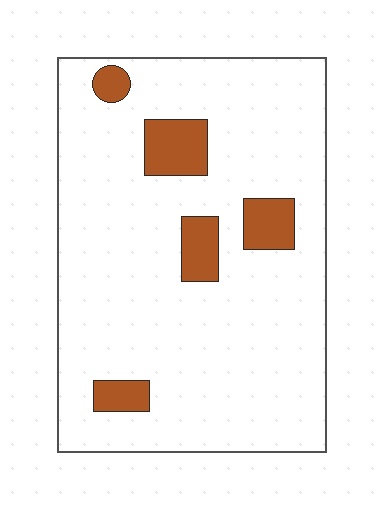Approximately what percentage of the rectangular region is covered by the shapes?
Approximately 10%.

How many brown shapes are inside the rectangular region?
5.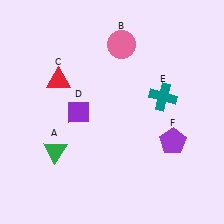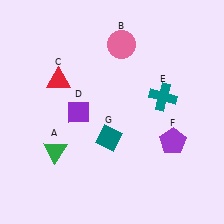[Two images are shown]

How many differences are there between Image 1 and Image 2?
There is 1 difference between the two images.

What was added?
A teal diamond (G) was added in Image 2.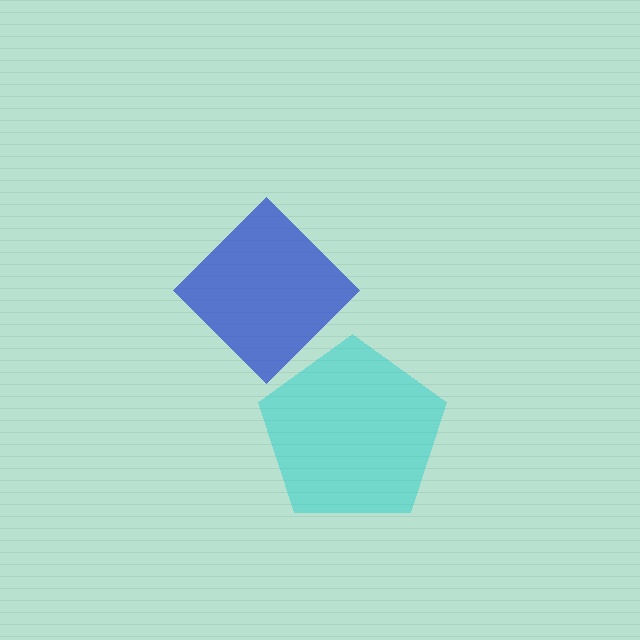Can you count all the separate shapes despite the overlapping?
Yes, there are 2 separate shapes.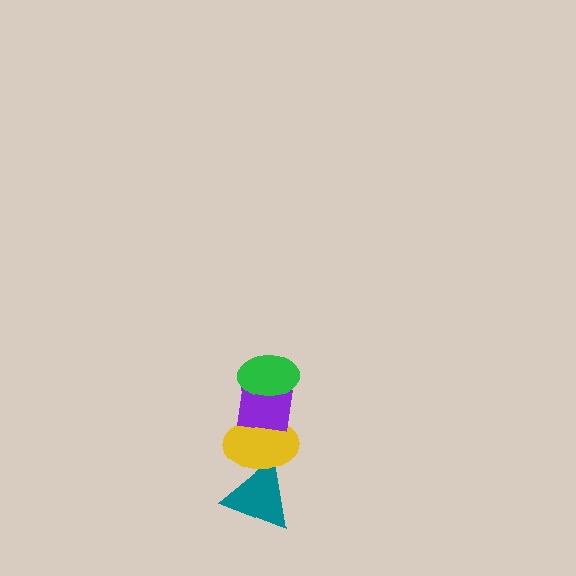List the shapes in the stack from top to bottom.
From top to bottom: the green ellipse, the purple square, the yellow ellipse, the teal triangle.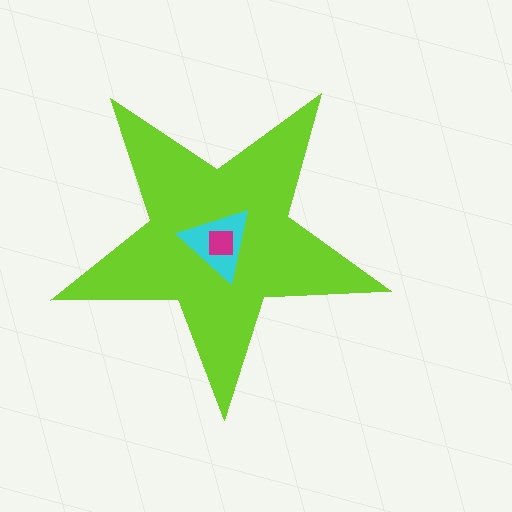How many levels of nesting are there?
3.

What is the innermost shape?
The magenta square.